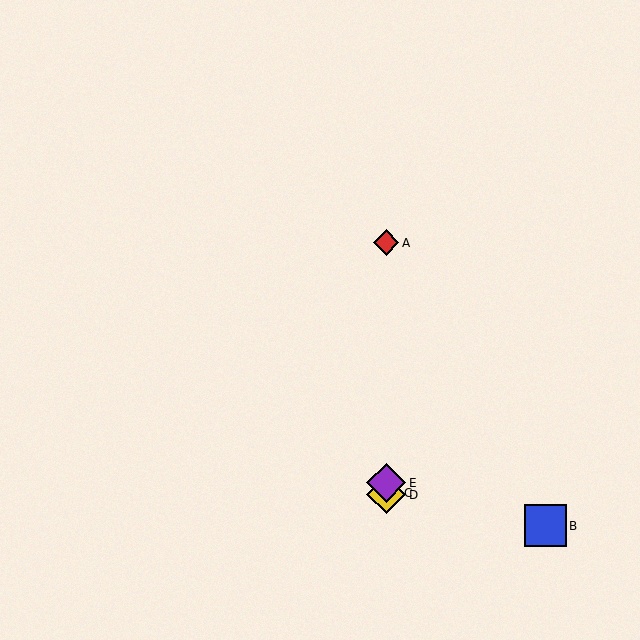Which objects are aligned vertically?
Objects A, C, D, E are aligned vertically.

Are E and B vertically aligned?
No, E is at x≈386 and B is at x≈545.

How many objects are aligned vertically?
4 objects (A, C, D, E) are aligned vertically.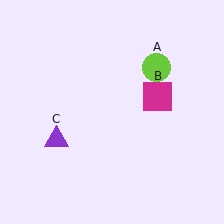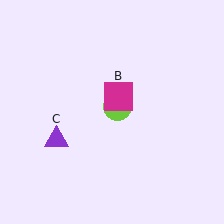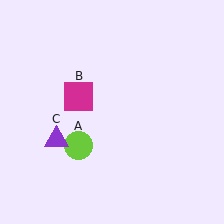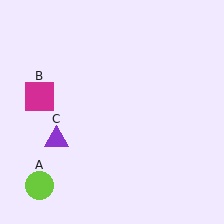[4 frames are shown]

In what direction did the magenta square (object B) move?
The magenta square (object B) moved left.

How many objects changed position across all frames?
2 objects changed position: lime circle (object A), magenta square (object B).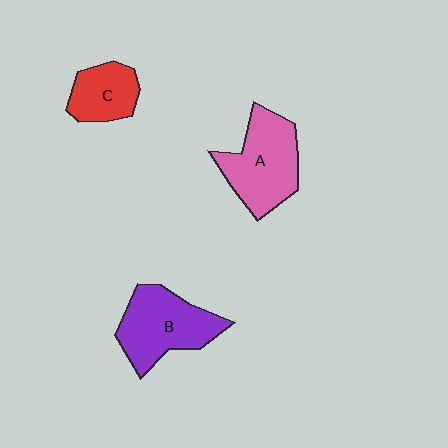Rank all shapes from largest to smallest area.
From largest to smallest: A (pink), B (purple), C (red).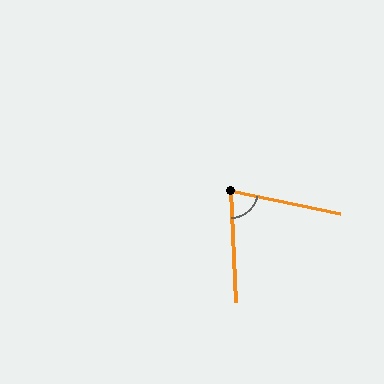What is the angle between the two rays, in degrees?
Approximately 76 degrees.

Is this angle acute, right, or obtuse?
It is acute.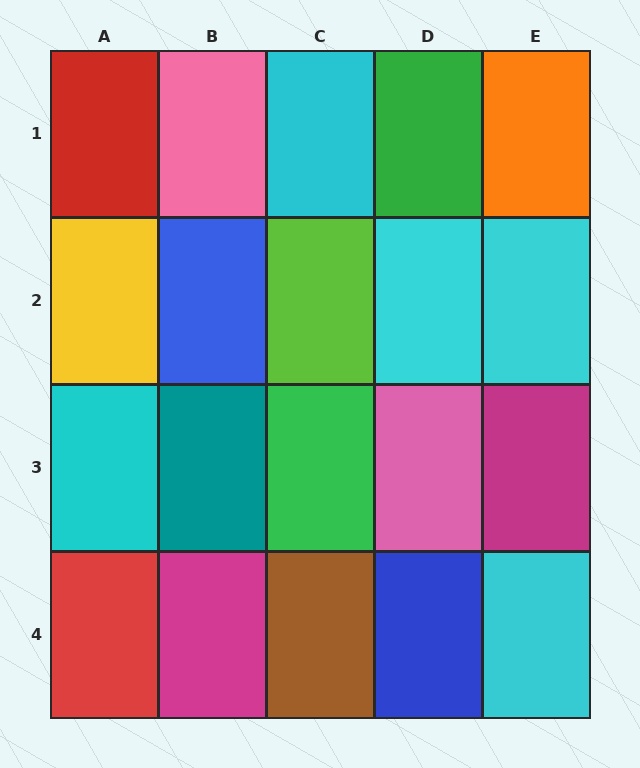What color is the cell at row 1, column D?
Green.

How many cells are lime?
1 cell is lime.